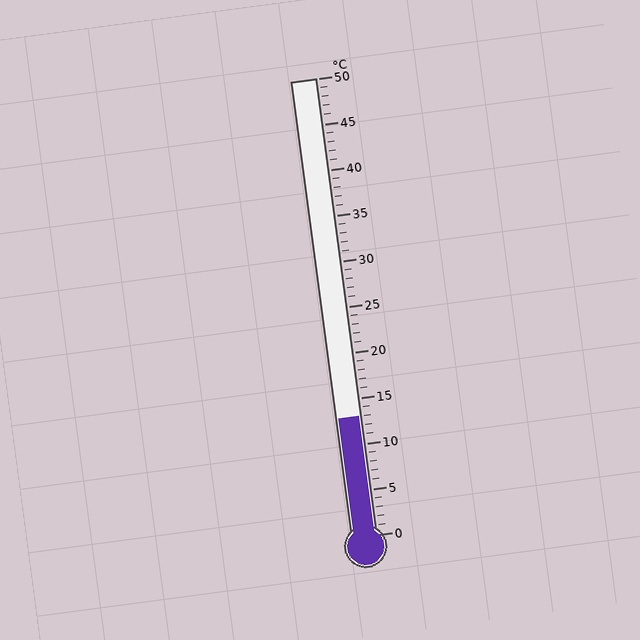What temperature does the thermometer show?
The thermometer shows approximately 13°C.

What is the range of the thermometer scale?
The thermometer scale ranges from 0°C to 50°C.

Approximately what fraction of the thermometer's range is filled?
The thermometer is filled to approximately 25% of its range.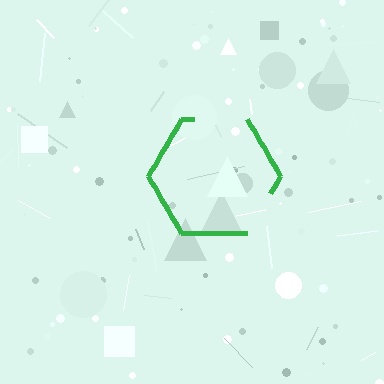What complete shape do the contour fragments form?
The contour fragments form a hexagon.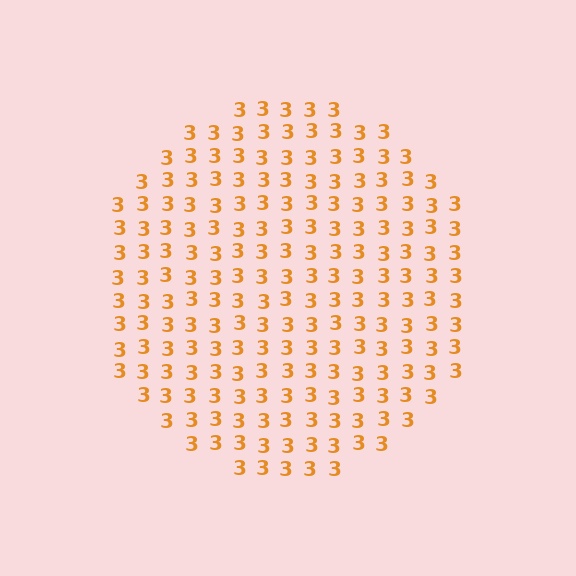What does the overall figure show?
The overall figure shows a circle.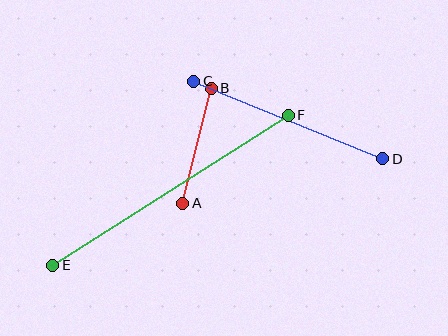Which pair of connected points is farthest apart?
Points E and F are farthest apart.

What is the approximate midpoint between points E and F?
The midpoint is at approximately (170, 190) pixels.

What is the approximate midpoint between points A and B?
The midpoint is at approximately (197, 146) pixels.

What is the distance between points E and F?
The distance is approximately 279 pixels.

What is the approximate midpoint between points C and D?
The midpoint is at approximately (288, 120) pixels.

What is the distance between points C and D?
The distance is approximately 204 pixels.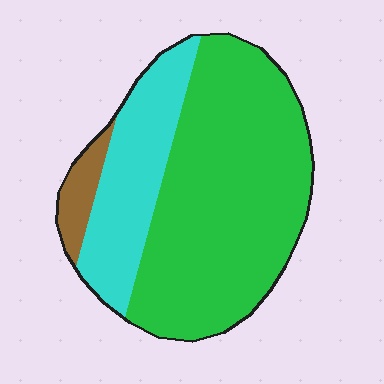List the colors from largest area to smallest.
From largest to smallest: green, cyan, brown.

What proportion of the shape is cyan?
Cyan covers roughly 25% of the shape.